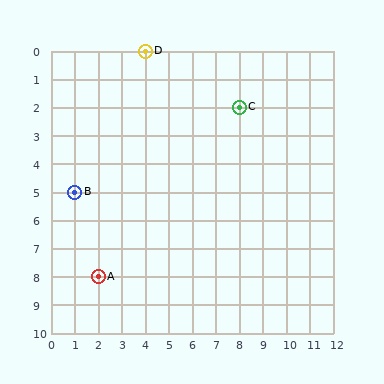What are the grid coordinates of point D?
Point D is at grid coordinates (4, 0).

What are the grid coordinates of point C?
Point C is at grid coordinates (8, 2).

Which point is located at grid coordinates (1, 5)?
Point B is at (1, 5).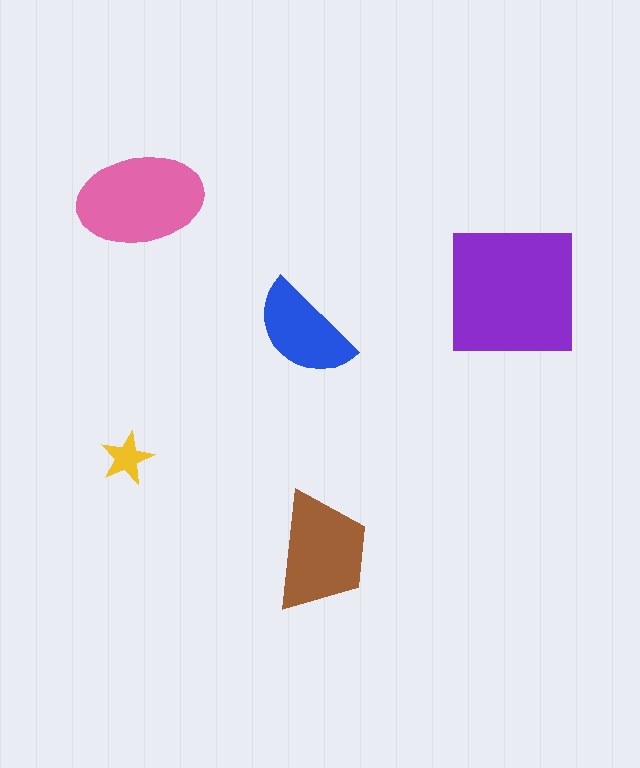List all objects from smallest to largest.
The yellow star, the blue semicircle, the brown trapezoid, the pink ellipse, the purple square.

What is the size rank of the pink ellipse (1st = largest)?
2nd.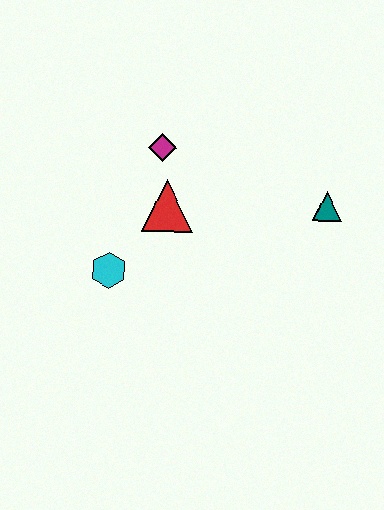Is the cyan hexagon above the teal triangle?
No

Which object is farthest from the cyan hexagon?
The teal triangle is farthest from the cyan hexagon.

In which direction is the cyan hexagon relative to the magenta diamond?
The cyan hexagon is below the magenta diamond.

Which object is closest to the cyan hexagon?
The red triangle is closest to the cyan hexagon.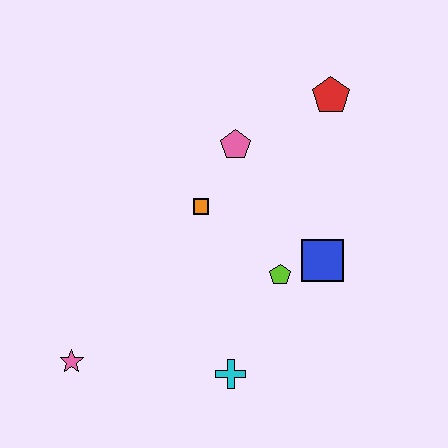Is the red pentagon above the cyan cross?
Yes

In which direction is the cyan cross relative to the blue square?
The cyan cross is below the blue square.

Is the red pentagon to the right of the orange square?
Yes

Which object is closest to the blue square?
The lime pentagon is closest to the blue square.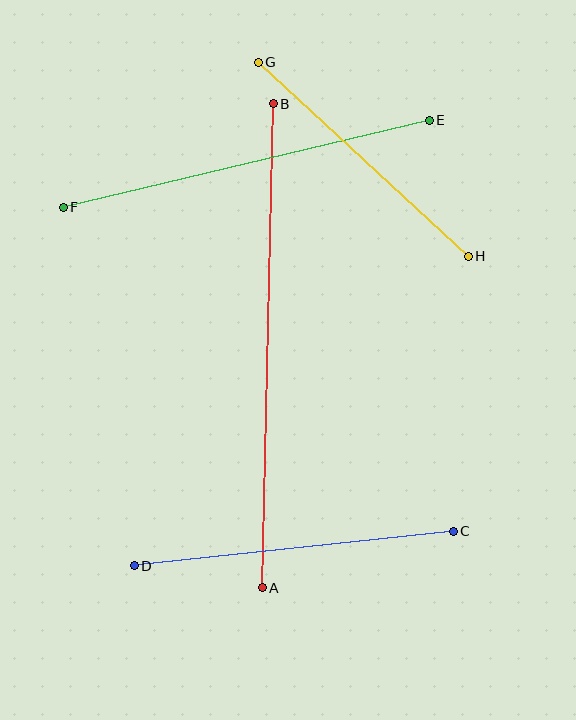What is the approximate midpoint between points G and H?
The midpoint is at approximately (363, 159) pixels.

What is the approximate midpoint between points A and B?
The midpoint is at approximately (268, 346) pixels.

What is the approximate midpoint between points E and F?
The midpoint is at approximately (246, 164) pixels.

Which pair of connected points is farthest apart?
Points A and B are farthest apart.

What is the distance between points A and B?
The distance is approximately 484 pixels.